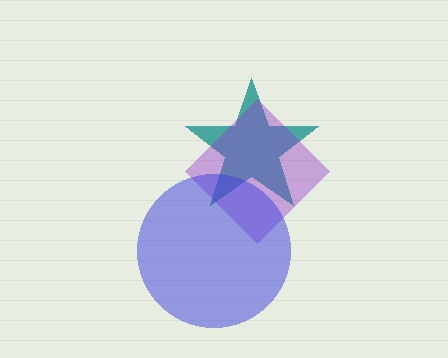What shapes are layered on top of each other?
The layered shapes are: a teal star, a purple diamond, a blue circle.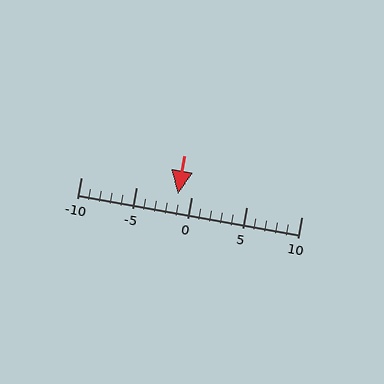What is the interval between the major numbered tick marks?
The major tick marks are spaced 5 units apart.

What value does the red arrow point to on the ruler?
The red arrow points to approximately -1.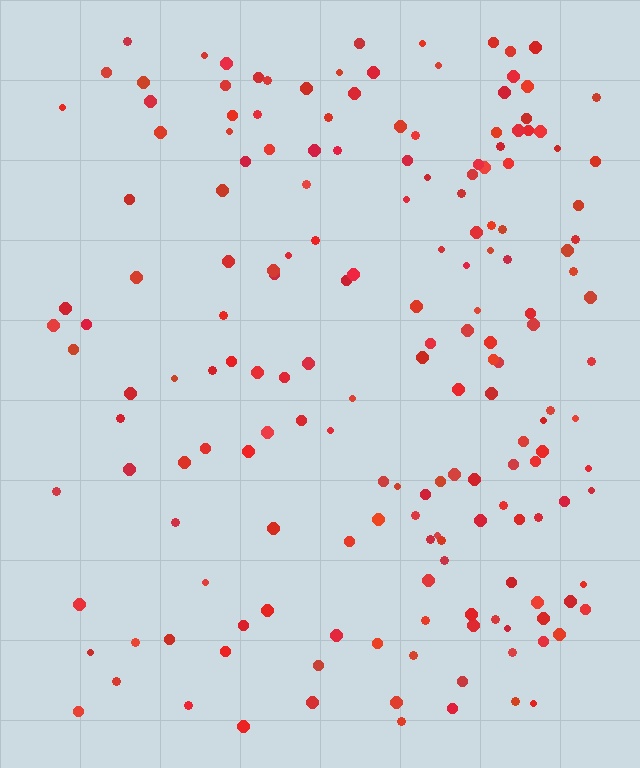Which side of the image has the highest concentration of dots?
The right.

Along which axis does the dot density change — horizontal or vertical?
Horizontal.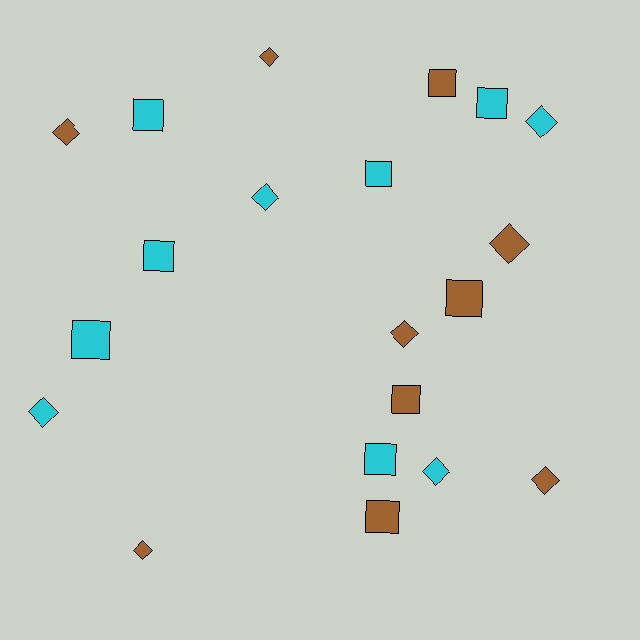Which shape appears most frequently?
Diamond, with 10 objects.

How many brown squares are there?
There are 4 brown squares.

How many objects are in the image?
There are 20 objects.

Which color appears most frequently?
Brown, with 10 objects.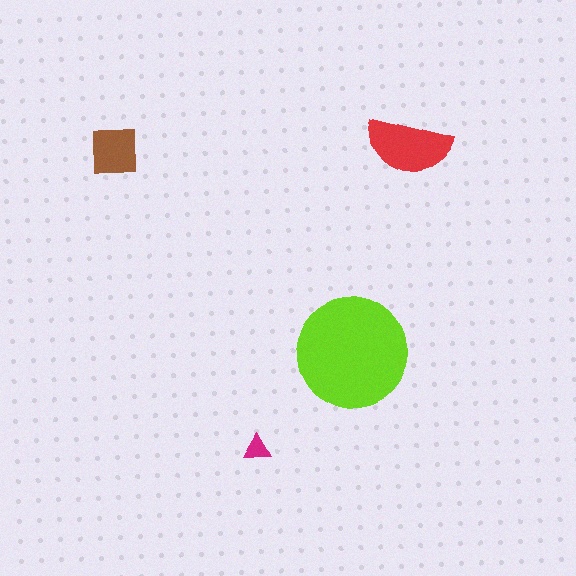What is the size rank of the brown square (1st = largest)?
3rd.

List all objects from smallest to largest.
The magenta triangle, the brown square, the red semicircle, the lime circle.